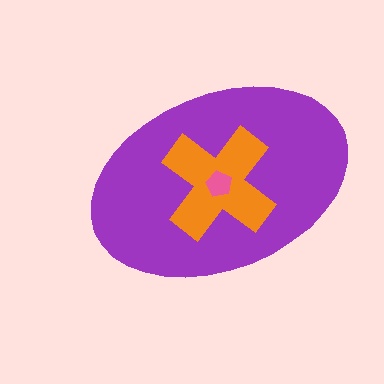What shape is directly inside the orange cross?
The pink pentagon.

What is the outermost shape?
The purple ellipse.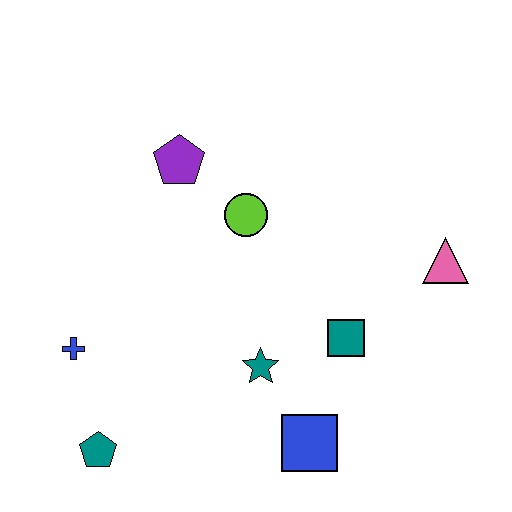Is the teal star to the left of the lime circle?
No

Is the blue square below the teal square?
Yes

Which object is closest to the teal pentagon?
The blue cross is closest to the teal pentagon.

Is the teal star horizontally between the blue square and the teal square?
No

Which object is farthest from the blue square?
The purple pentagon is farthest from the blue square.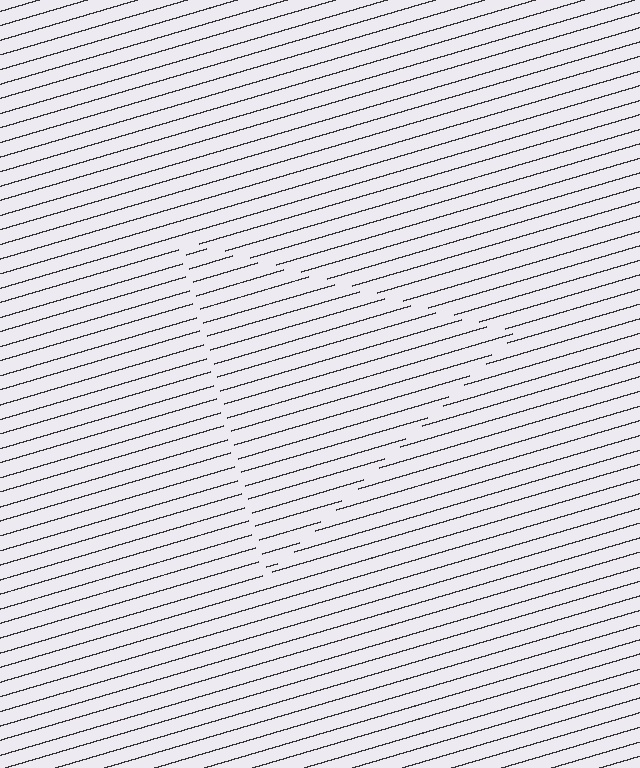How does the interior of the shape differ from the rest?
The interior of the shape contains the same grating, shifted by half a period — the contour is defined by the phase discontinuity where line-ends from the inner and outer gratings abut.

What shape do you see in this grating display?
An illusory triangle. The interior of the shape contains the same grating, shifted by half a period — the contour is defined by the phase discontinuity where line-ends from the inner and outer gratings abut.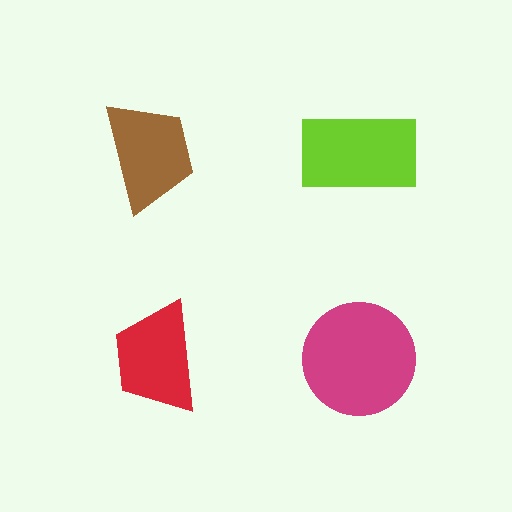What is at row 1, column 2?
A lime rectangle.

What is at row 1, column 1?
A brown trapezoid.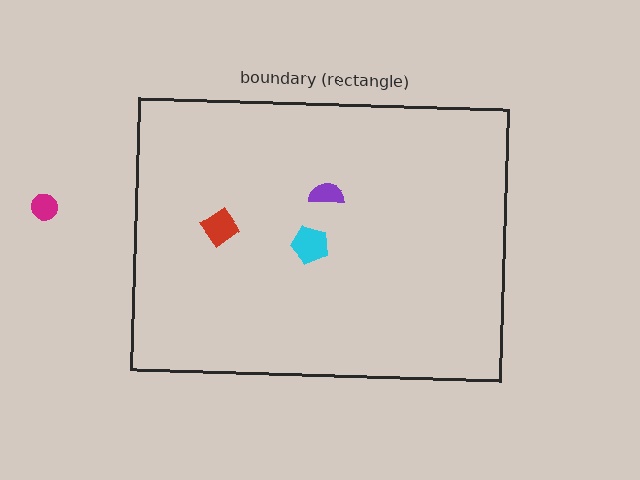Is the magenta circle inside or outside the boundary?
Outside.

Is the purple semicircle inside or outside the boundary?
Inside.